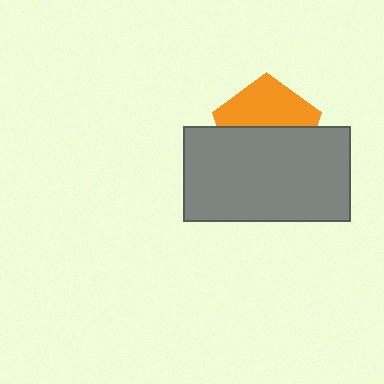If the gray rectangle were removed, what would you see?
You would see the complete orange pentagon.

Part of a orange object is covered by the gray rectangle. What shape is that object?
It is a pentagon.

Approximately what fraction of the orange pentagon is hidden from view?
Roughly 55% of the orange pentagon is hidden behind the gray rectangle.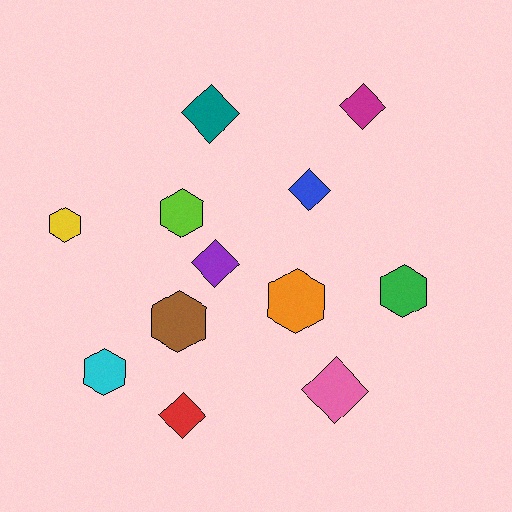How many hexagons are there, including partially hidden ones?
There are 6 hexagons.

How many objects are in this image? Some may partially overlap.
There are 12 objects.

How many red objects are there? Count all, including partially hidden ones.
There is 1 red object.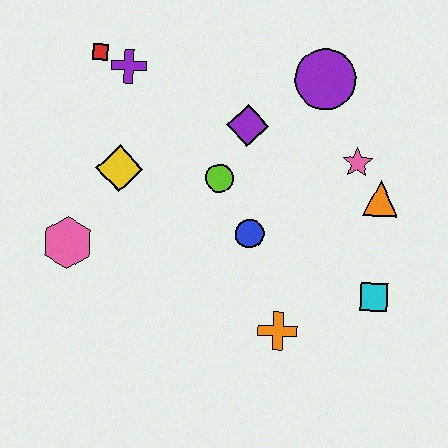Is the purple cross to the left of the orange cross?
Yes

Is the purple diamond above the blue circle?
Yes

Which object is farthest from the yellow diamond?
The cyan square is farthest from the yellow diamond.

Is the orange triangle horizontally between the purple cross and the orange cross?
No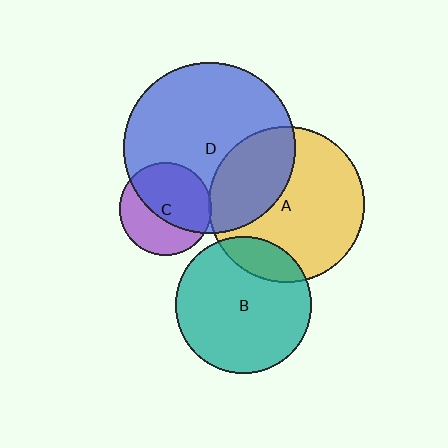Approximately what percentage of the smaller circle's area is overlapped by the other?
Approximately 15%.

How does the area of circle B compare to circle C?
Approximately 2.2 times.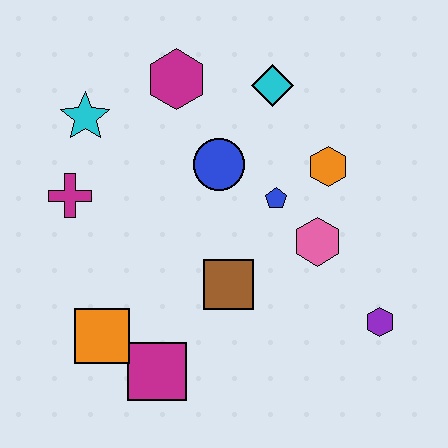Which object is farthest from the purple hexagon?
The cyan star is farthest from the purple hexagon.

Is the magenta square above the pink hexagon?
No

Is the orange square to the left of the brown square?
Yes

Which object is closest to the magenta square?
The orange square is closest to the magenta square.